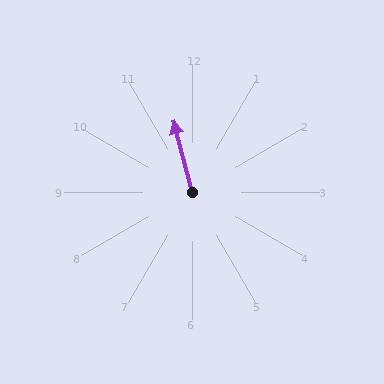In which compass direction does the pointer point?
North.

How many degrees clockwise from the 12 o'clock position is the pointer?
Approximately 345 degrees.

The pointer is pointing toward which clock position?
Roughly 12 o'clock.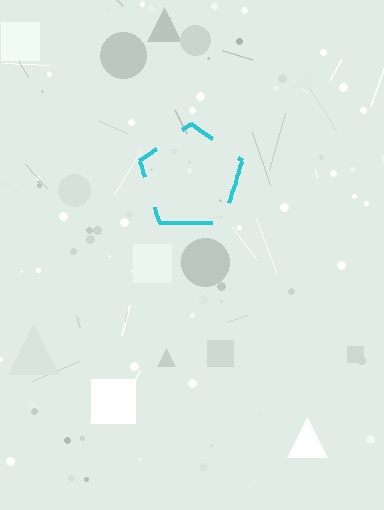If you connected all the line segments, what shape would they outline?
They would outline a pentagon.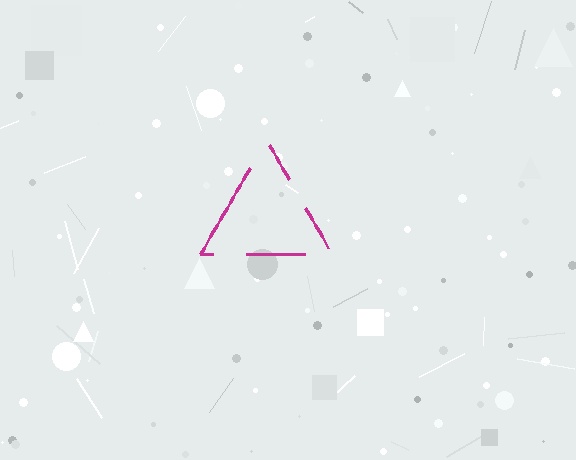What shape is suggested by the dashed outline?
The dashed outline suggests a triangle.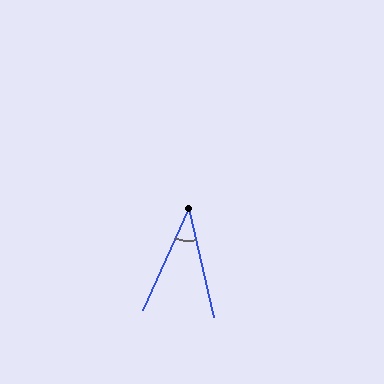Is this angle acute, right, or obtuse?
It is acute.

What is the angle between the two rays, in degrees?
Approximately 37 degrees.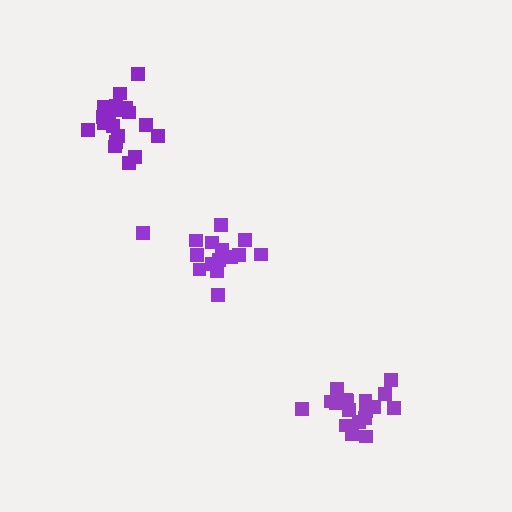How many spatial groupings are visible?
There are 3 spatial groupings.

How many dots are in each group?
Group 1: 19 dots, Group 2: 15 dots, Group 3: 19 dots (53 total).